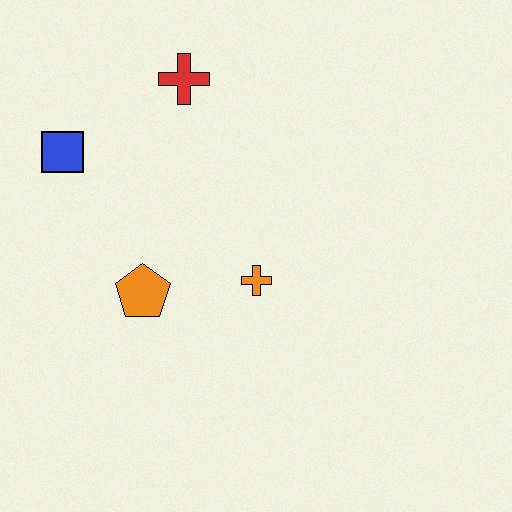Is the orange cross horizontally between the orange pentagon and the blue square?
No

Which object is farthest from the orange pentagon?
The red cross is farthest from the orange pentagon.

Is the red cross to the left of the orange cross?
Yes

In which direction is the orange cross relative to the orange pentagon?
The orange cross is to the right of the orange pentagon.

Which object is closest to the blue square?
The red cross is closest to the blue square.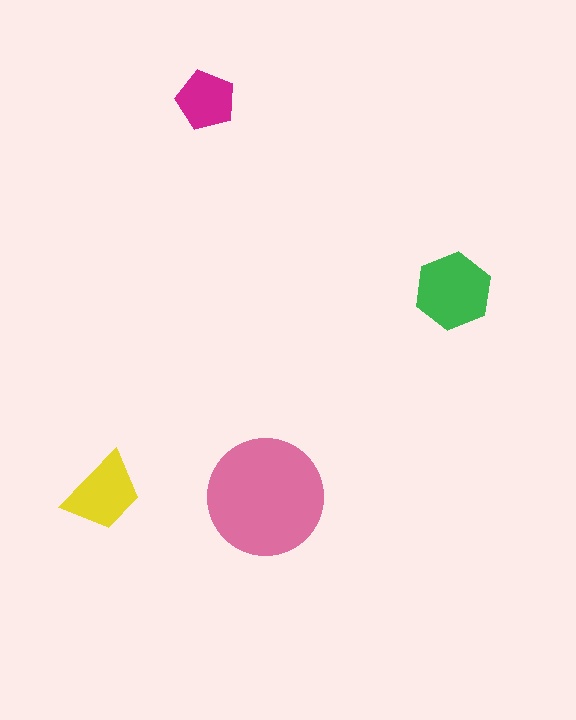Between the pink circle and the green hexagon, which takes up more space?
The pink circle.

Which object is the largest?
The pink circle.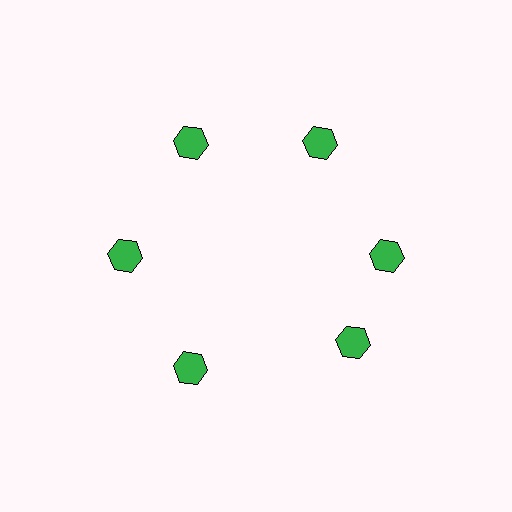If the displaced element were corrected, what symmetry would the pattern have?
It would have 6-fold rotational symmetry — the pattern would map onto itself every 60 degrees.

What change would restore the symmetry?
The symmetry would be restored by rotating it back into even spacing with its neighbors so that all 6 hexagons sit at equal angles and equal distance from the center.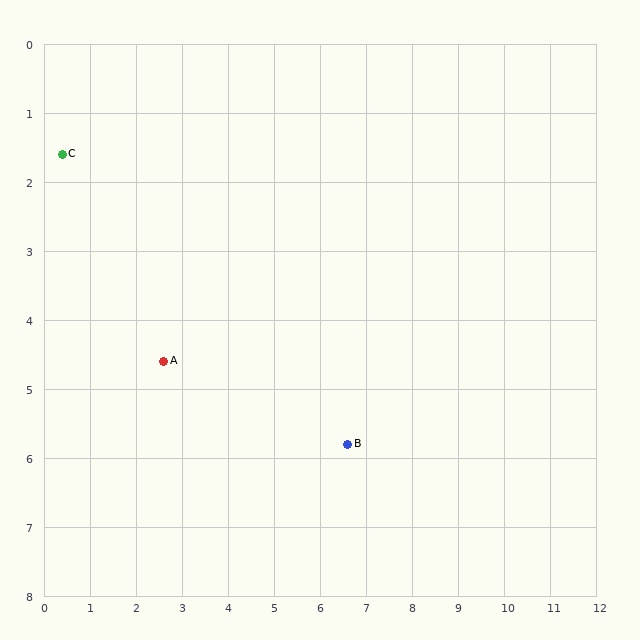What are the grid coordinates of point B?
Point B is at approximately (6.6, 5.8).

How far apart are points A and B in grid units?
Points A and B are about 4.2 grid units apart.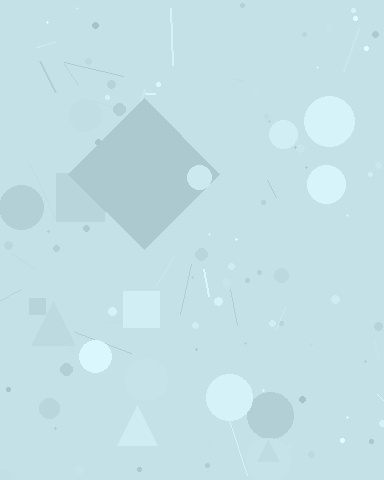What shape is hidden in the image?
A diamond is hidden in the image.